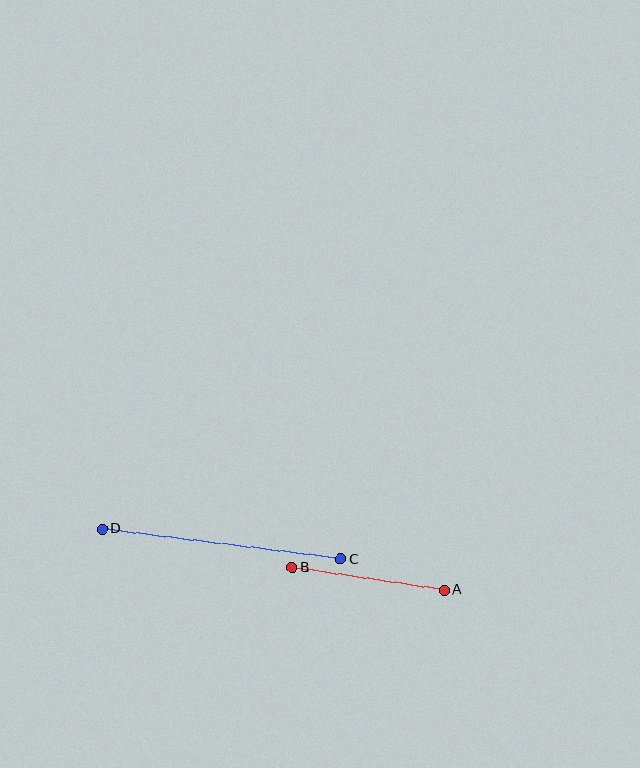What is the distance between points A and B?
The distance is approximately 154 pixels.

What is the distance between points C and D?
The distance is approximately 241 pixels.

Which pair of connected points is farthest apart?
Points C and D are farthest apart.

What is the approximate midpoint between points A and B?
The midpoint is at approximately (368, 579) pixels.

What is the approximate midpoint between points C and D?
The midpoint is at approximately (221, 544) pixels.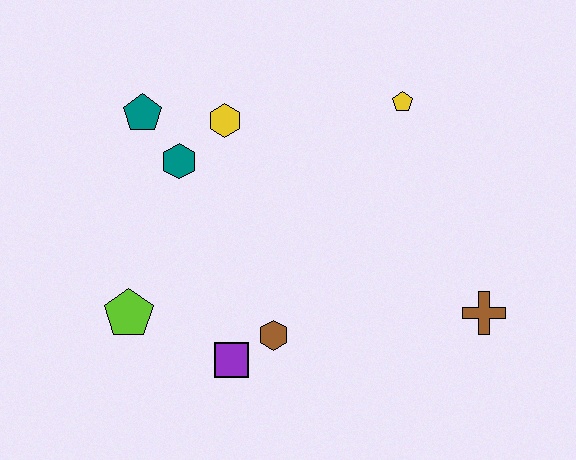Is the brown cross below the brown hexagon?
No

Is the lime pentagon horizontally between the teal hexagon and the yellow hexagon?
No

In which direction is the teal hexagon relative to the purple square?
The teal hexagon is above the purple square.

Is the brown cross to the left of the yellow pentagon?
No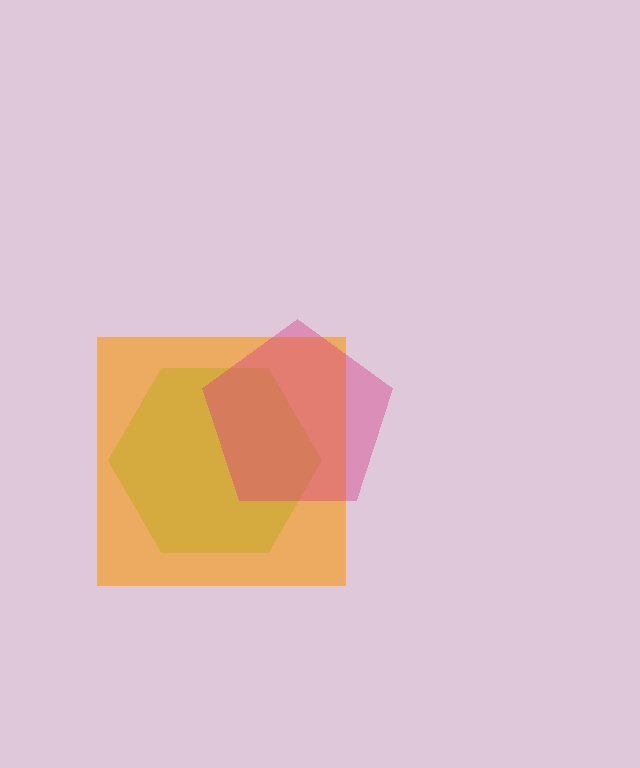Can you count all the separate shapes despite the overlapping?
Yes, there are 3 separate shapes.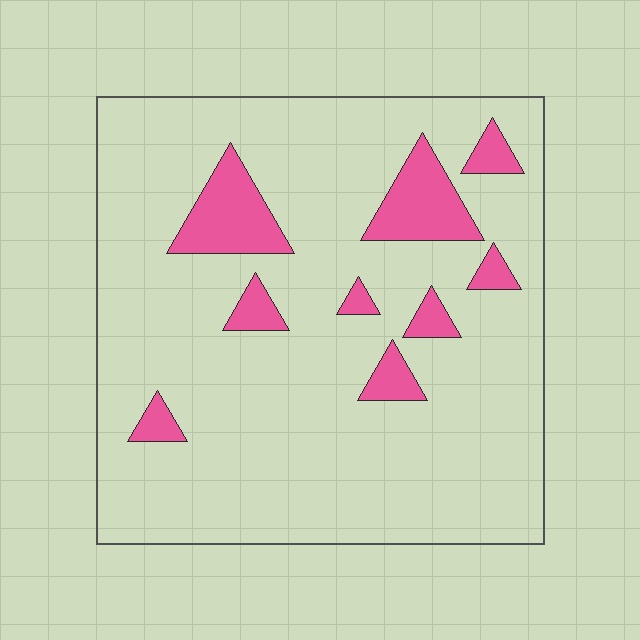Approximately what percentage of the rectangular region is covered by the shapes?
Approximately 15%.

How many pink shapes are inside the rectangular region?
9.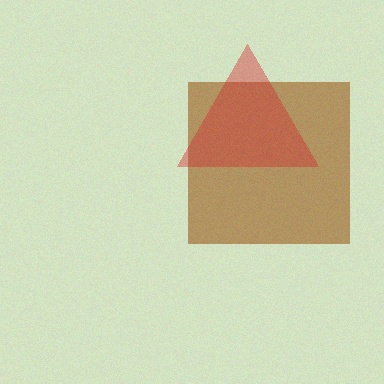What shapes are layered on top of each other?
The layered shapes are: a brown square, a red triangle.